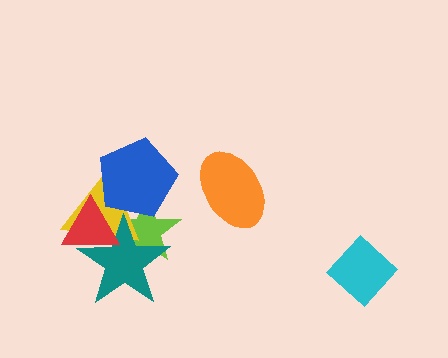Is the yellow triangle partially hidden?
Yes, it is partially covered by another shape.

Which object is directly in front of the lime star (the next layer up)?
The yellow triangle is directly in front of the lime star.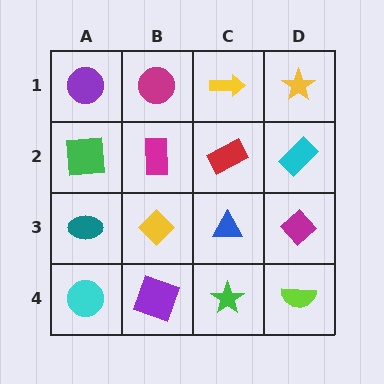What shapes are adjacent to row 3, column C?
A red rectangle (row 2, column C), a green star (row 4, column C), a yellow diamond (row 3, column B), a magenta diamond (row 3, column D).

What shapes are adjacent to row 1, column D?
A cyan rectangle (row 2, column D), a yellow arrow (row 1, column C).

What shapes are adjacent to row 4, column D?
A magenta diamond (row 3, column D), a green star (row 4, column C).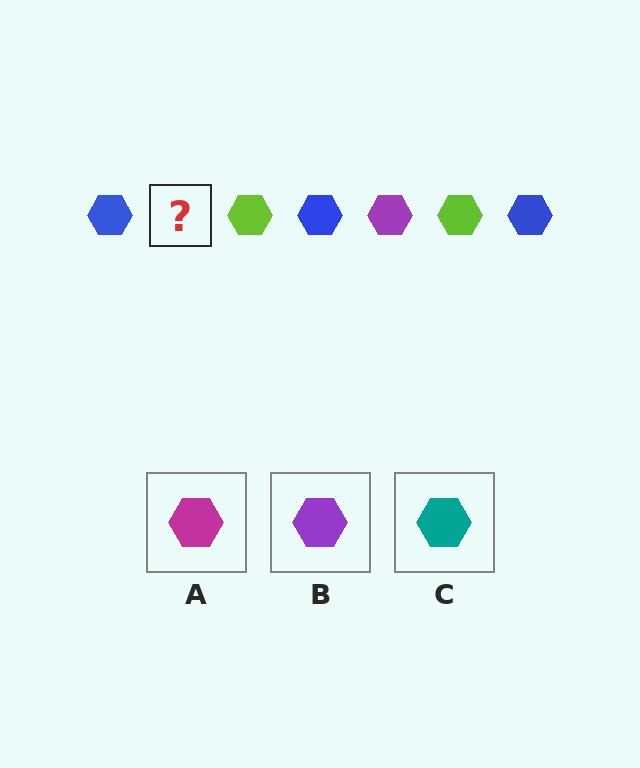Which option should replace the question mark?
Option B.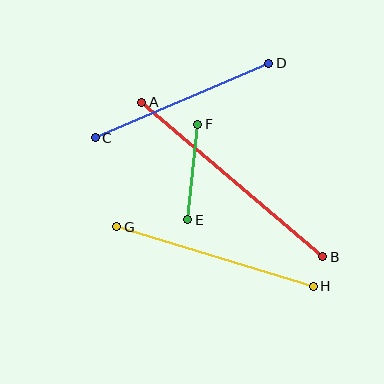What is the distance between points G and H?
The distance is approximately 205 pixels.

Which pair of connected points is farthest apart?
Points A and B are farthest apart.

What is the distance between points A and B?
The distance is approximately 238 pixels.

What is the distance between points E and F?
The distance is approximately 96 pixels.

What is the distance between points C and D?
The distance is approximately 189 pixels.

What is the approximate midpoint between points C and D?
The midpoint is at approximately (182, 101) pixels.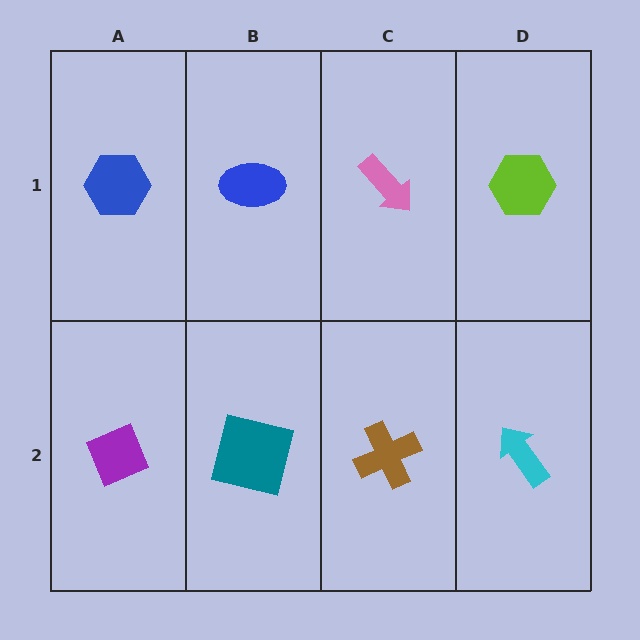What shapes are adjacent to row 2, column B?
A blue ellipse (row 1, column B), a purple diamond (row 2, column A), a brown cross (row 2, column C).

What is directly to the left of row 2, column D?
A brown cross.